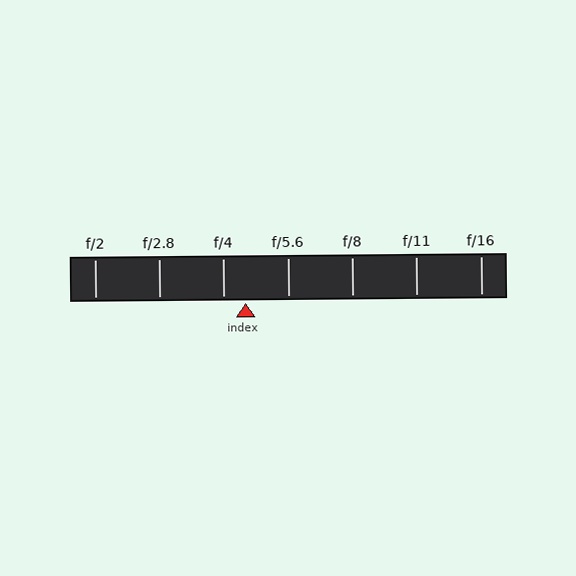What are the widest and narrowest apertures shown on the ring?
The widest aperture shown is f/2 and the narrowest is f/16.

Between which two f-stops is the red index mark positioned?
The index mark is between f/4 and f/5.6.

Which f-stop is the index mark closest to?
The index mark is closest to f/4.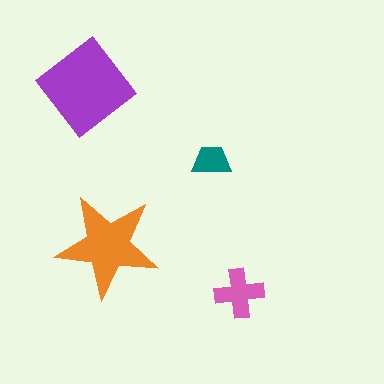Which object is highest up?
The purple diamond is topmost.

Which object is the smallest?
The teal trapezoid.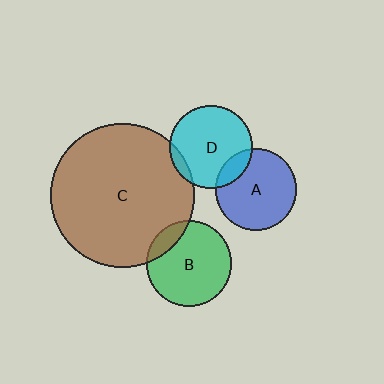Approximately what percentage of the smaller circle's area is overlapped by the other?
Approximately 15%.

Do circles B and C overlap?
Yes.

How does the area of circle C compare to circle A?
Approximately 3.1 times.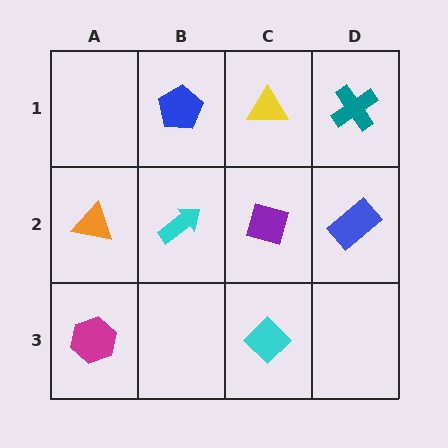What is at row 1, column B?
A blue pentagon.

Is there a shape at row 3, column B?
No, that cell is empty.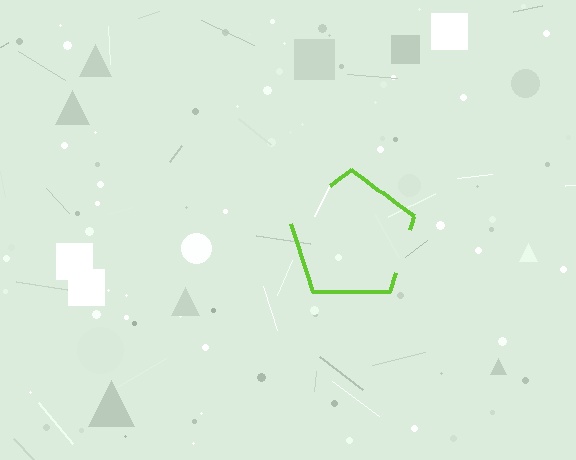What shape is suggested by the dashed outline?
The dashed outline suggests a pentagon.